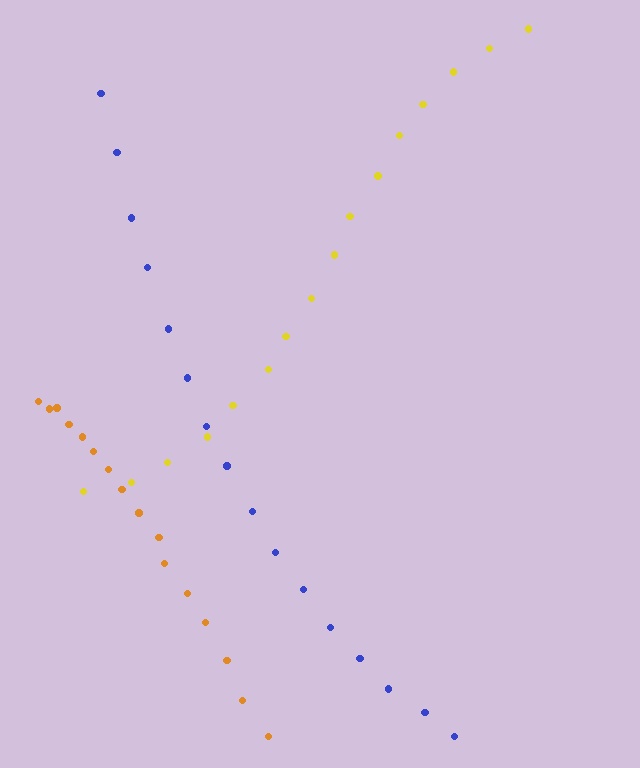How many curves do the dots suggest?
There are 3 distinct paths.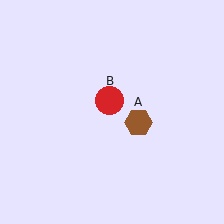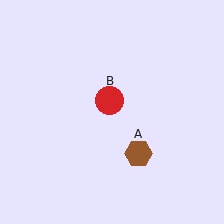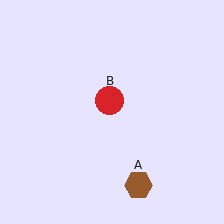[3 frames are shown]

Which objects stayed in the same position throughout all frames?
Red circle (object B) remained stationary.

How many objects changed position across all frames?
1 object changed position: brown hexagon (object A).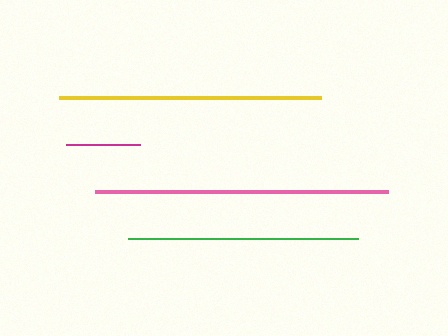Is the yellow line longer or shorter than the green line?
The yellow line is longer than the green line.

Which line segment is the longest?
The pink line is the longest at approximately 293 pixels.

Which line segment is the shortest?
The magenta line is the shortest at approximately 74 pixels.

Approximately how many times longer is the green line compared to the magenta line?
The green line is approximately 3.1 times the length of the magenta line.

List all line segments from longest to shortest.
From longest to shortest: pink, yellow, green, magenta.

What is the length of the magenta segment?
The magenta segment is approximately 74 pixels long.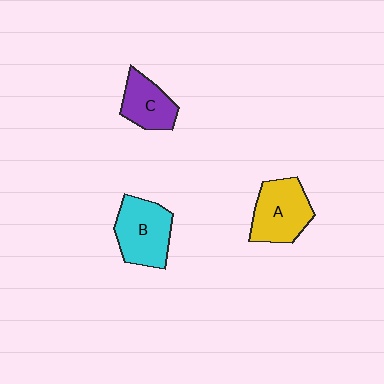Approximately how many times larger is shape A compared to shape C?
Approximately 1.4 times.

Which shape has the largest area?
Shape B (cyan).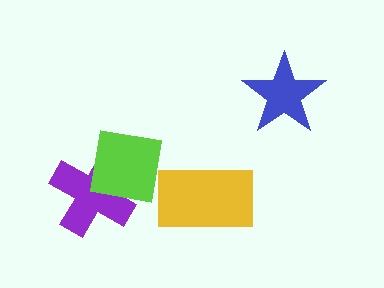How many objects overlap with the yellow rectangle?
0 objects overlap with the yellow rectangle.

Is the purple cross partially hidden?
Yes, it is partially covered by another shape.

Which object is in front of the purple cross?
The lime square is in front of the purple cross.